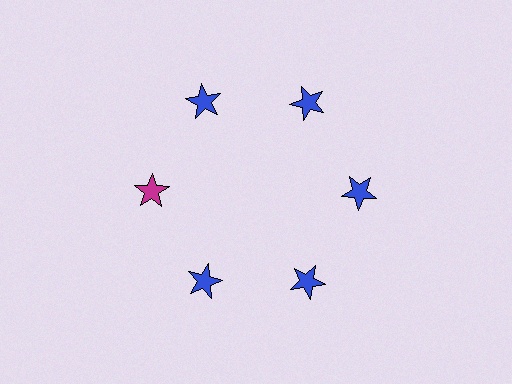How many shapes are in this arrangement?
There are 6 shapes arranged in a ring pattern.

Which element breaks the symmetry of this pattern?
The magenta star at roughly the 9 o'clock position breaks the symmetry. All other shapes are blue stars.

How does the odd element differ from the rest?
It has a different color: magenta instead of blue.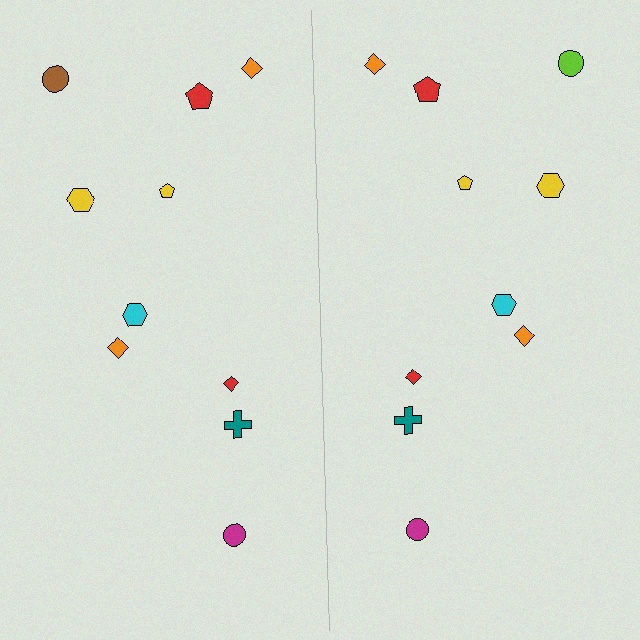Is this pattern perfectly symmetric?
No, the pattern is not perfectly symmetric. The lime circle on the right side breaks the symmetry — its mirror counterpart is brown.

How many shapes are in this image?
There are 20 shapes in this image.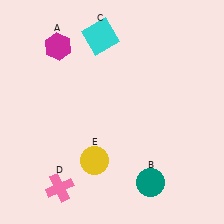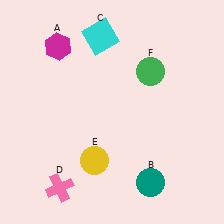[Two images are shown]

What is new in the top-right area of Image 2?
A green circle (F) was added in the top-right area of Image 2.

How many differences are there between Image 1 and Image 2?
There is 1 difference between the two images.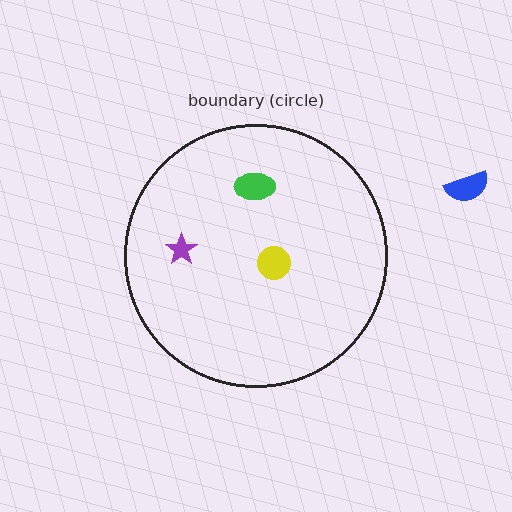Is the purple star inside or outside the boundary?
Inside.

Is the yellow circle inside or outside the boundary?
Inside.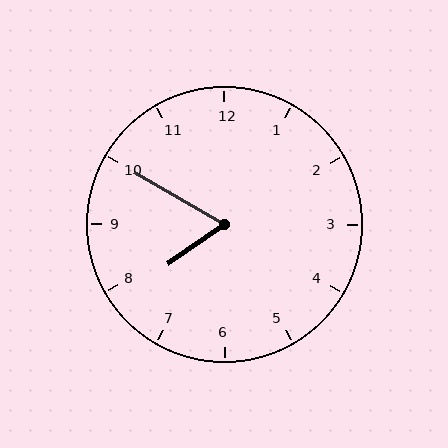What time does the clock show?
7:50.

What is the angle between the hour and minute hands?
Approximately 65 degrees.